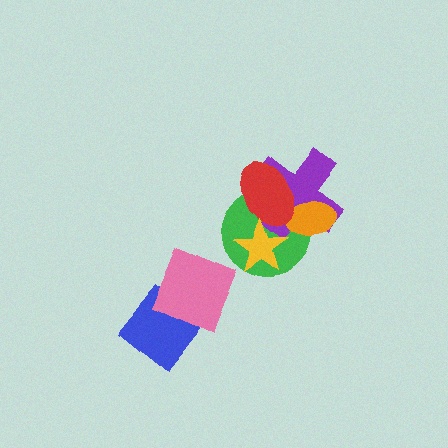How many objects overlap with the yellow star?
3 objects overlap with the yellow star.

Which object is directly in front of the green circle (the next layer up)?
The purple cross is directly in front of the green circle.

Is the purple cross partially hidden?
Yes, it is partially covered by another shape.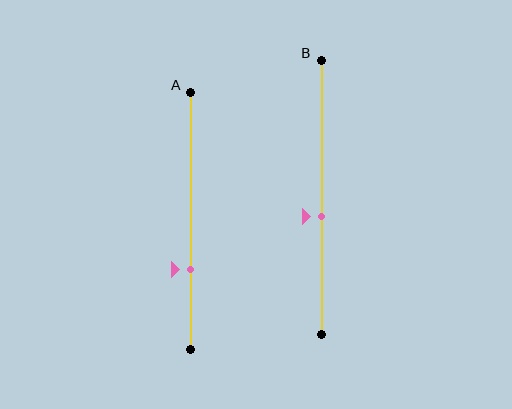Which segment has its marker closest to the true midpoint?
Segment B has its marker closest to the true midpoint.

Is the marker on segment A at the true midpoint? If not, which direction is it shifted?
No, the marker on segment A is shifted downward by about 19% of the segment length.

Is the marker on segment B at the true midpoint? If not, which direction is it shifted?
No, the marker on segment B is shifted downward by about 7% of the segment length.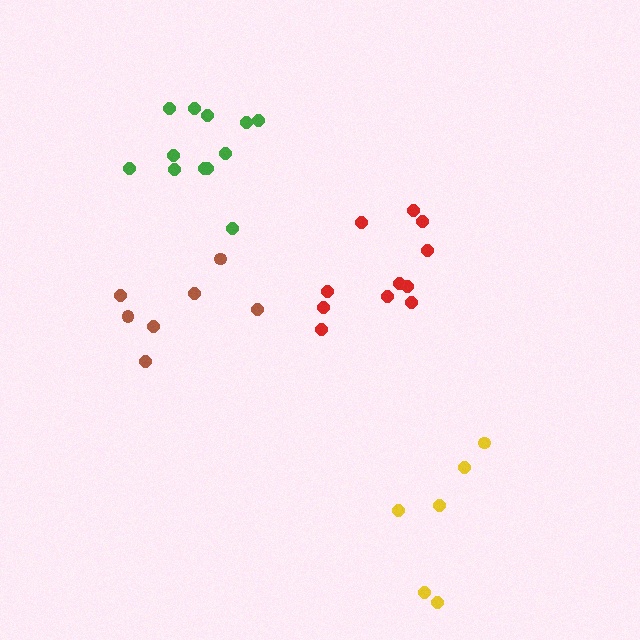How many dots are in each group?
Group 1: 11 dots, Group 2: 7 dots, Group 3: 12 dots, Group 4: 6 dots (36 total).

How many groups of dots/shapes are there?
There are 4 groups.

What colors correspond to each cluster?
The clusters are colored: red, brown, green, yellow.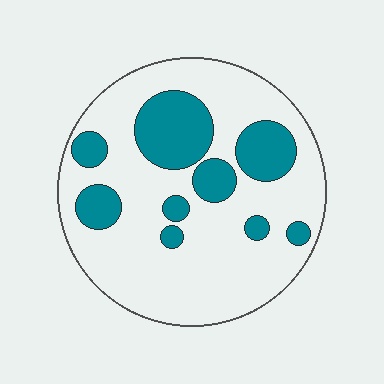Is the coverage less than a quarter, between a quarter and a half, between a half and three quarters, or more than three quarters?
Between a quarter and a half.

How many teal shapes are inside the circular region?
9.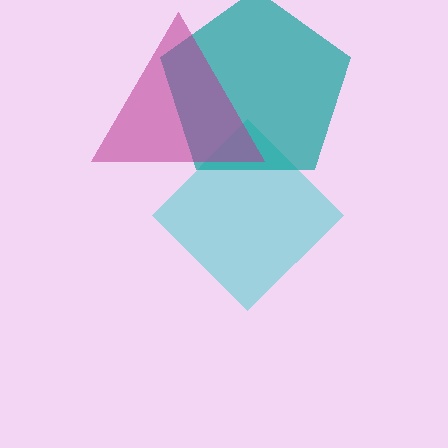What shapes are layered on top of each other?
The layered shapes are: a cyan diamond, a teal pentagon, a magenta triangle.